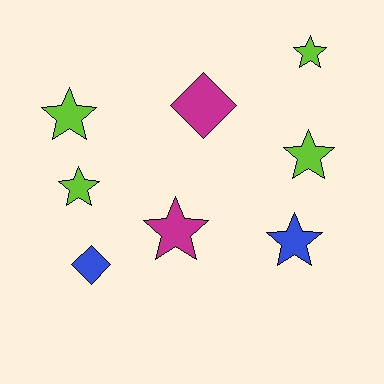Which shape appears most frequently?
Star, with 6 objects.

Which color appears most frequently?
Lime, with 4 objects.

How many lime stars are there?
There are 4 lime stars.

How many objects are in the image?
There are 8 objects.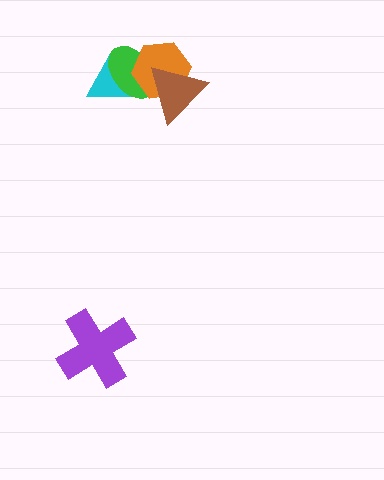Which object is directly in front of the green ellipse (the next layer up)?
The orange hexagon is directly in front of the green ellipse.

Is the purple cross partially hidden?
No, no other shape covers it.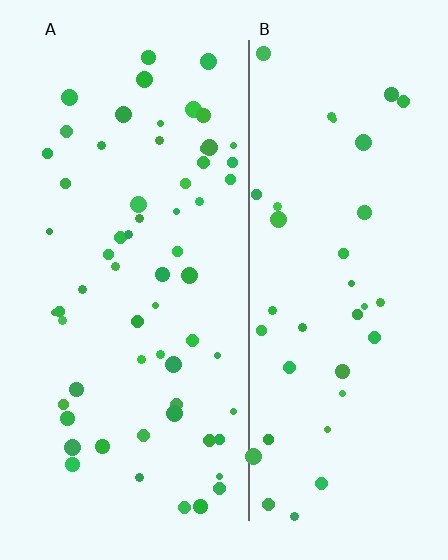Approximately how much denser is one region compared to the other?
Approximately 1.6× — region A over region B.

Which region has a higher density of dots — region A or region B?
A (the left).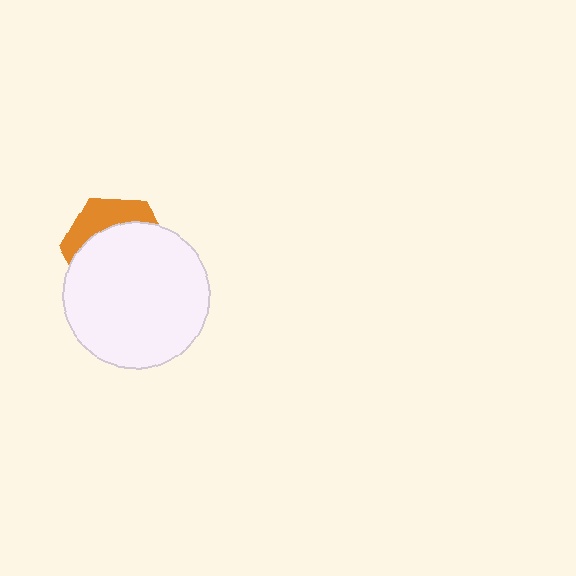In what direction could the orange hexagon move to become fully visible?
The orange hexagon could move up. That would shift it out from behind the white circle entirely.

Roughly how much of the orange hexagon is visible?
A small part of it is visible (roughly 31%).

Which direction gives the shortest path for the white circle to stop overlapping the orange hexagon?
Moving down gives the shortest separation.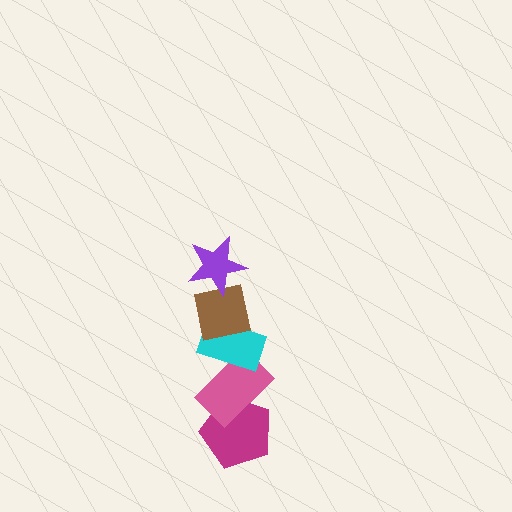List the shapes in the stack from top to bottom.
From top to bottom: the purple star, the brown square, the cyan rectangle, the pink rectangle, the magenta pentagon.